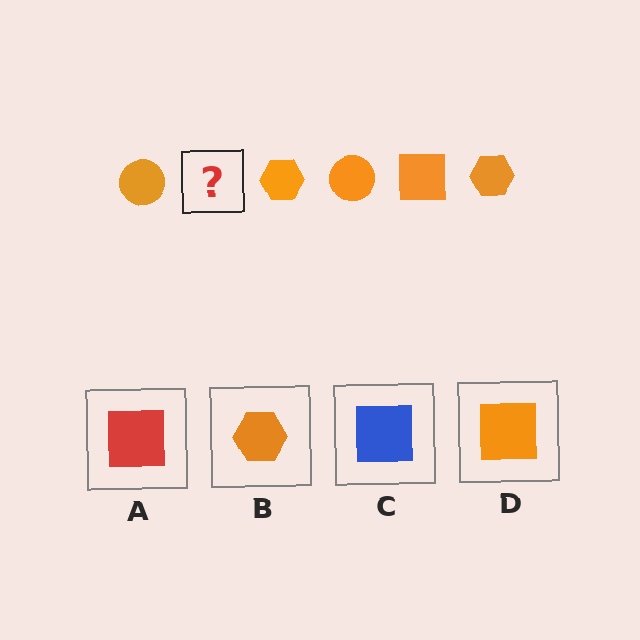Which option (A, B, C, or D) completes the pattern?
D.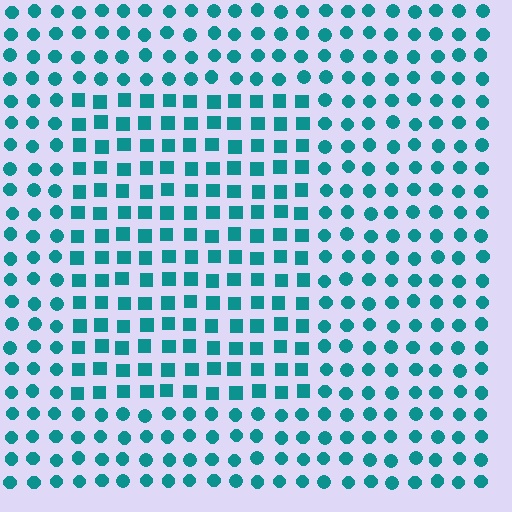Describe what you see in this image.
The image is filled with small teal elements arranged in a uniform grid. A rectangle-shaped region contains squares, while the surrounding area contains circles. The boundary is defined purely by the change in element shape.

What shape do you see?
I see a rectangle.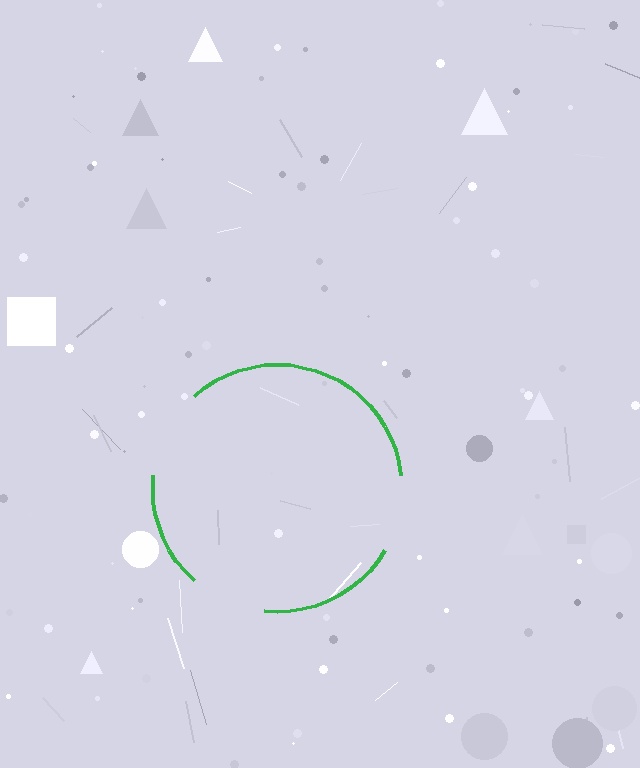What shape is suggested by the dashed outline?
The dashed outline suggests a circle.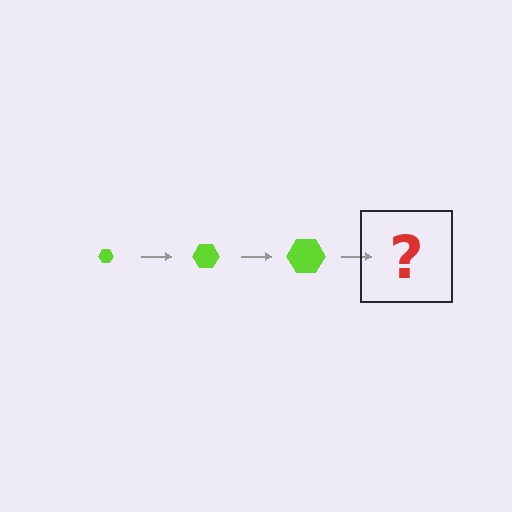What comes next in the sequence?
The next element should be a lime hexagon, larger than the previous one.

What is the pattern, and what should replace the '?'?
The pattern is that the hexagon gets progressively larger each step. The '?' should be a lime hexagon, larger than the previous one.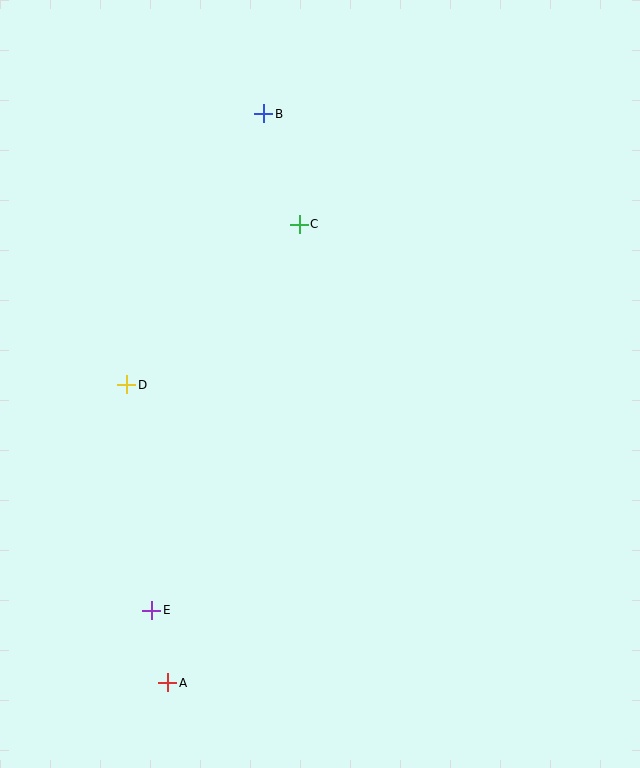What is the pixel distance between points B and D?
The distance between B and D is 304 pixels.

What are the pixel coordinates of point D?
Point D is at (127, 385).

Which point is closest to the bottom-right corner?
Point A is closest to the bottom-right corner.